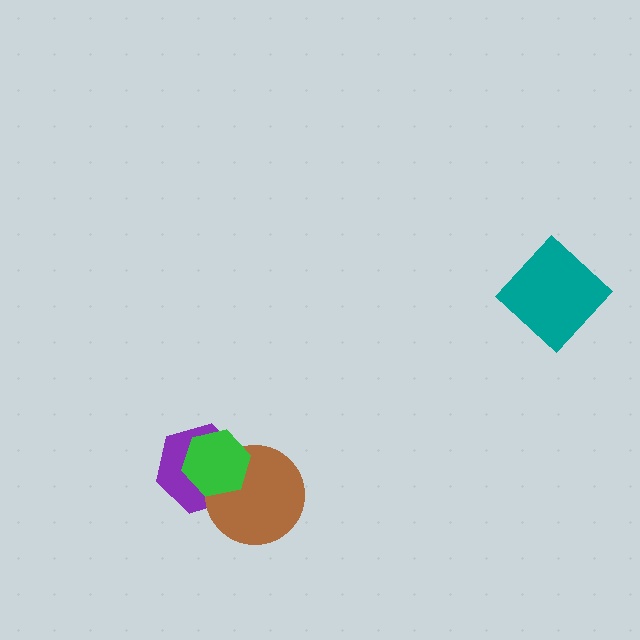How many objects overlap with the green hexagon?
2 objects overlap with the green hexagon.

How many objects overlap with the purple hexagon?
2 objects overlap with the purple hexagon.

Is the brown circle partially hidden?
Yes, it is partially covered by another shape.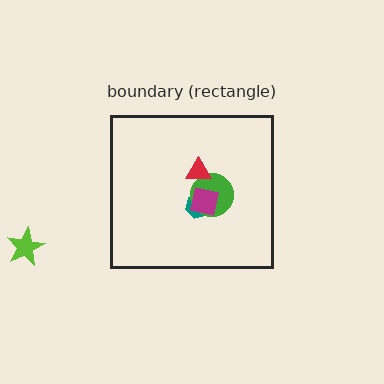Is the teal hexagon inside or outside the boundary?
Inside.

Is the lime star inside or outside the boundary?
Outside.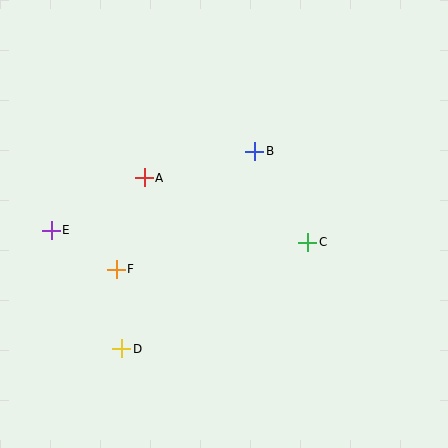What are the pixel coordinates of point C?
Point C is at (308, 242).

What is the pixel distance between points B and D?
The distance between B and D is 238 pixels.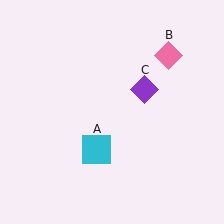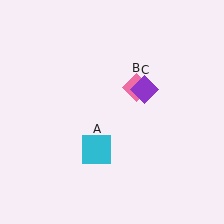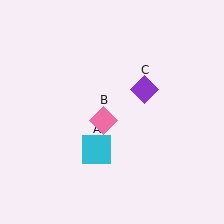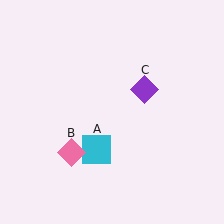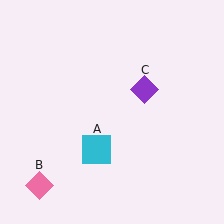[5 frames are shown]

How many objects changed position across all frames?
1 object changed position: pink diamond (object B).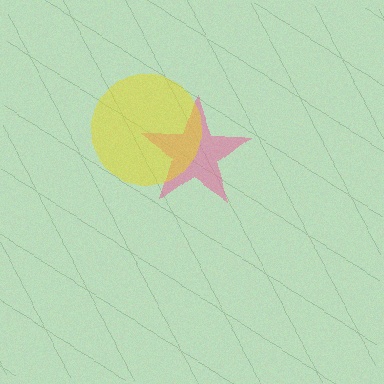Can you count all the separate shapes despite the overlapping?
Yes, there are 2 separate shapes.